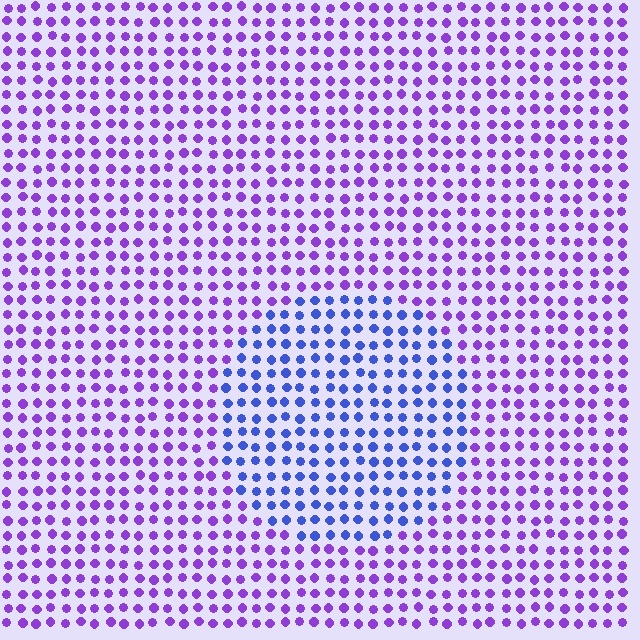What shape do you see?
I see a circle.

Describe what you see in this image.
The image is filled with small purple elements in a uniform arrangement. A circle-shaped region is visible where the elements are tinted to a slightly different hue, forming a subtle color boundary.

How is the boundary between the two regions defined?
The boundary is defined purely by a slight shift in hue (about 43 degrees). Spacing, size, and orientation are identical on both sides.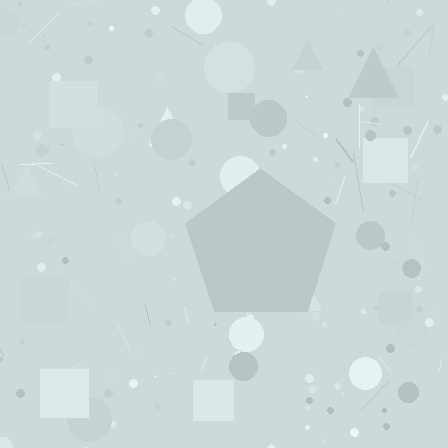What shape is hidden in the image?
A pentagon is hidden in the image.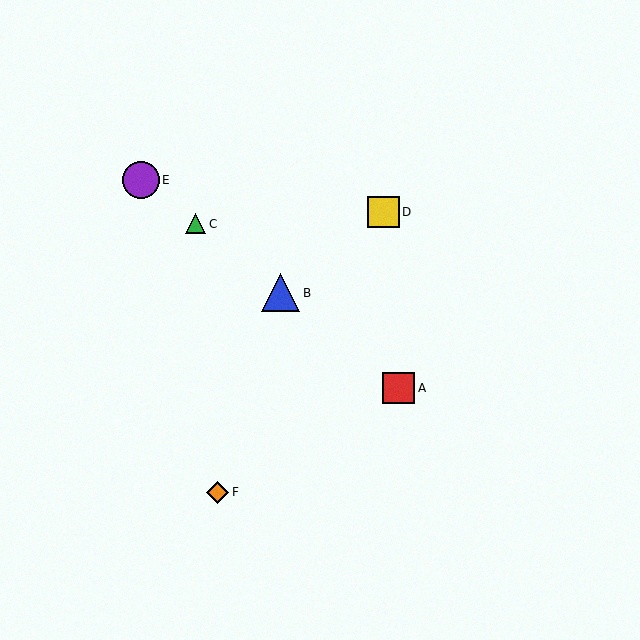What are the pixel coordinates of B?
Object B is at (281, 293).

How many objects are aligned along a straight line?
4 objects (A, B, C, E) are aligned along a straight line.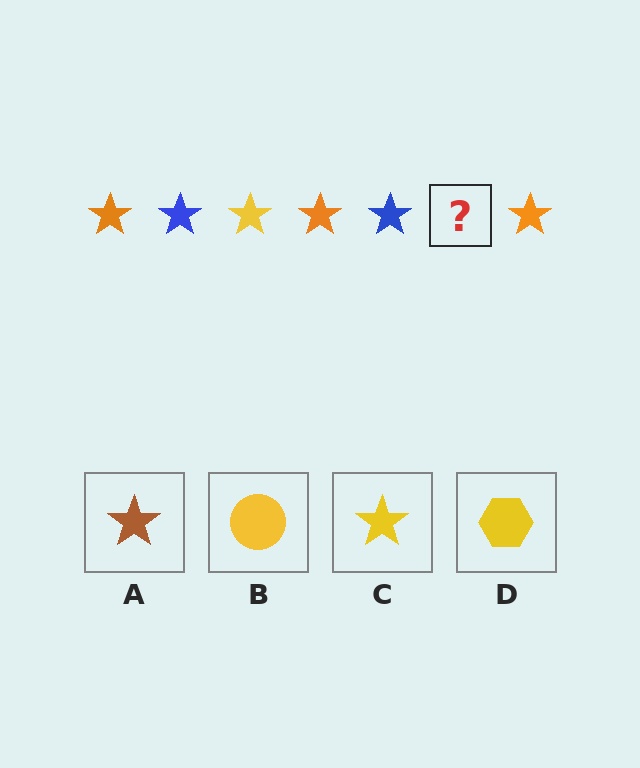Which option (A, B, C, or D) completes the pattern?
C.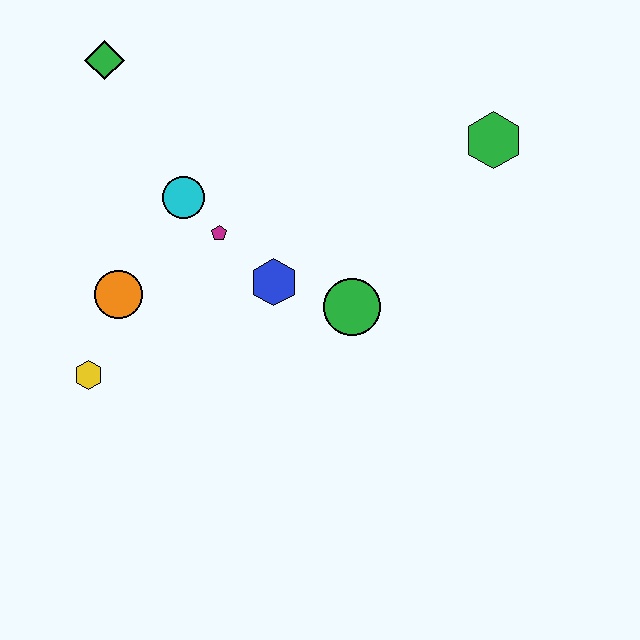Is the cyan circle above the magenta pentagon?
Yes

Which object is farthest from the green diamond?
The green hexagon is farthest from the green diamond.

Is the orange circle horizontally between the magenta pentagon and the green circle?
No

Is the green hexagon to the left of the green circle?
No